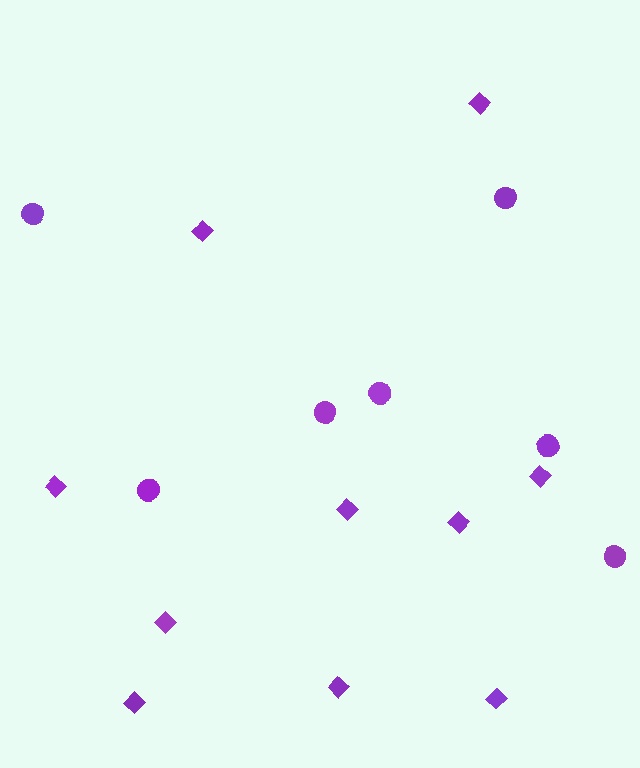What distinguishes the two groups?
There are 2 groups: one group of diamonds (10) and one group of circles (7).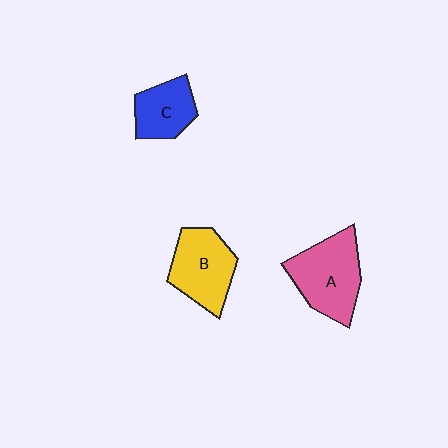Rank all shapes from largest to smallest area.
From largest to smallest: A (pink), B (yellow), C (blue).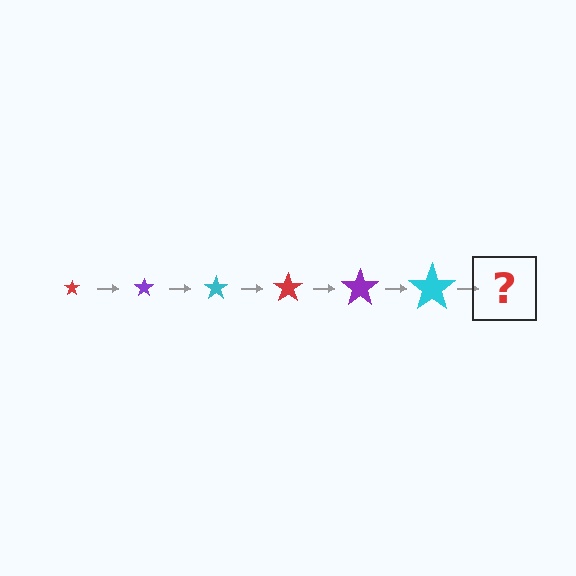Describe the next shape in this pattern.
It should be a red star, larger than the previous one.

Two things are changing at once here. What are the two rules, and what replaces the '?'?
The two rules are that the star grows larger each step and the color cycles through red, purple, and cyan. The '?' should be a red star, larger than the previous one.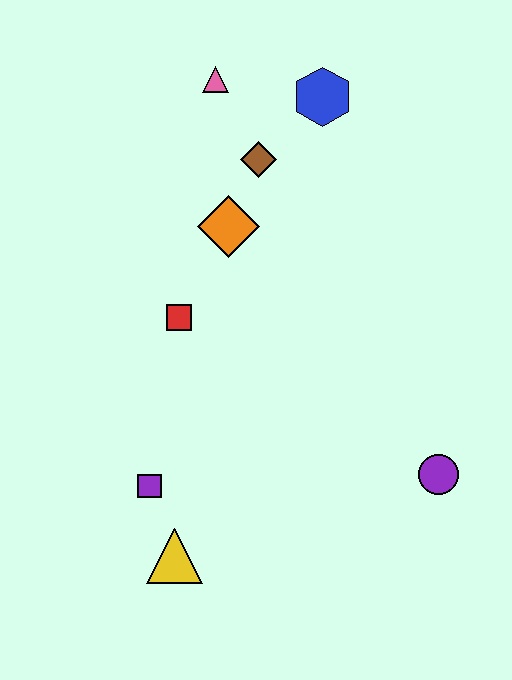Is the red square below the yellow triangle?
No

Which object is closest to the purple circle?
The yellow triangle is closest to the purple circle.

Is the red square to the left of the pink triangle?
Yes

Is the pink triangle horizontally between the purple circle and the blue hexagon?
No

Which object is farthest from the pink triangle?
The yellow triangle is farthest from the pink triangle.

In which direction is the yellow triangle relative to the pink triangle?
The yellow triangle is below the pink triangle.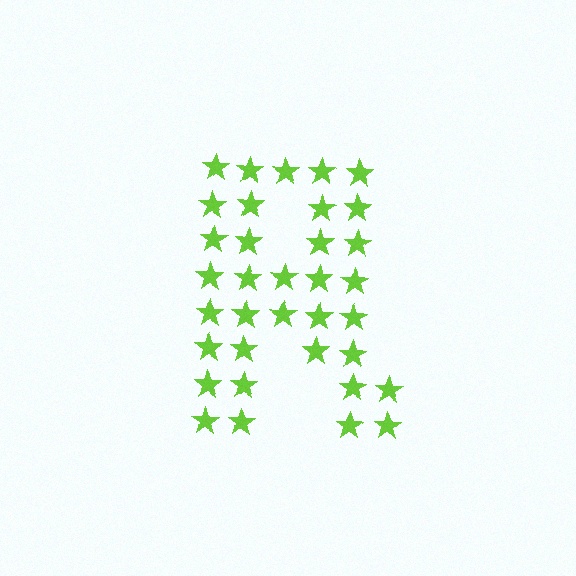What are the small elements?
The small elements are stars.